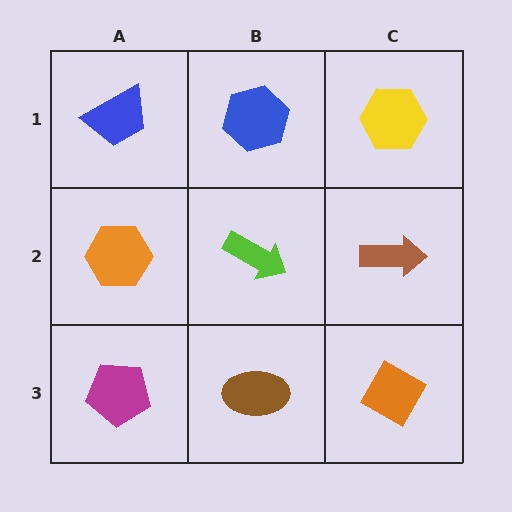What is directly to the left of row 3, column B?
A magenta pentagon.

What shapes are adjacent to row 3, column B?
A lime arrow (row 2, column B), a magenta pentagon (row 3, column A), an orange diamond (row 3, column C).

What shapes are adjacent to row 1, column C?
A brown arrow (row 2, column C), a blue hexagon (row 1, column B).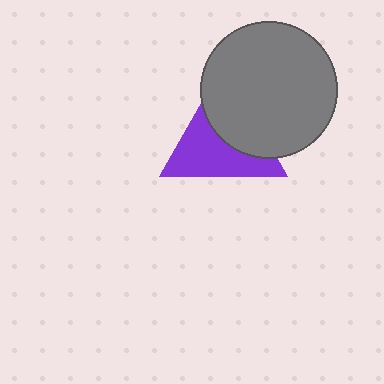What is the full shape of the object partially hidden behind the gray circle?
The partially hidden object is a purple triangle.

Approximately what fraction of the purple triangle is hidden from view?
Roughly 45% of the purple triangle is hidden behind the gray circle.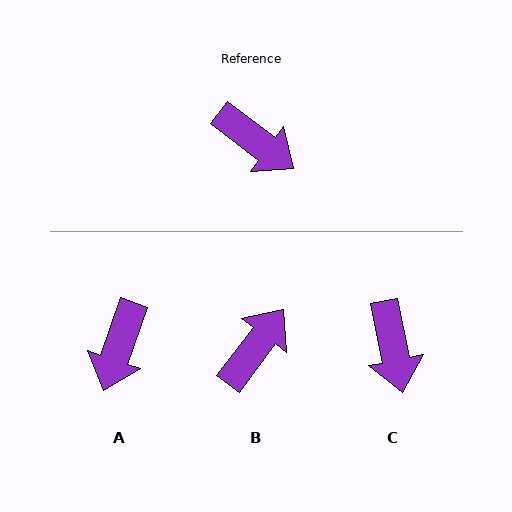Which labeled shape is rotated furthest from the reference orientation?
B, about 90 degrees away.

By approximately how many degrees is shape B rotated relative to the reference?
Approximately 90 degrees counter-clockwise.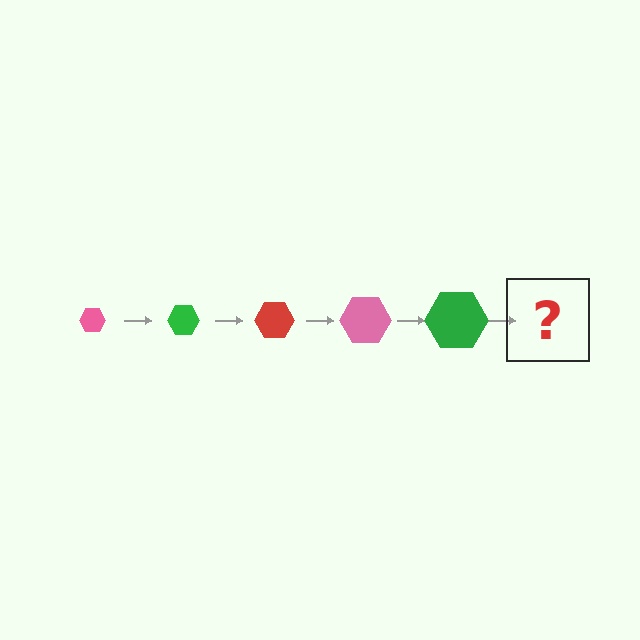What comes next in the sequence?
The next element should be a red hexagon, larger than the previous one.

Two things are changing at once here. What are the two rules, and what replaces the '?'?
The two rules are that the hexagon grows larger each step and the color cycles through pink, green, and red. The '?' should be a red hexagon, larger than the previous one.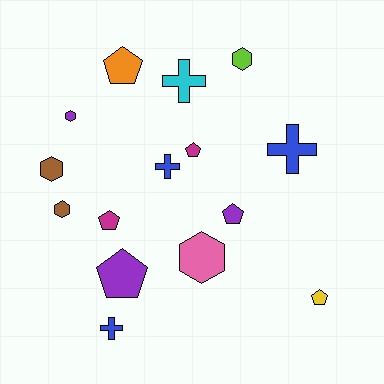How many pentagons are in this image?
There are 6 pentagons.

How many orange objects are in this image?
There is 1 orange object.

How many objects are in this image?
There are 15 objects.